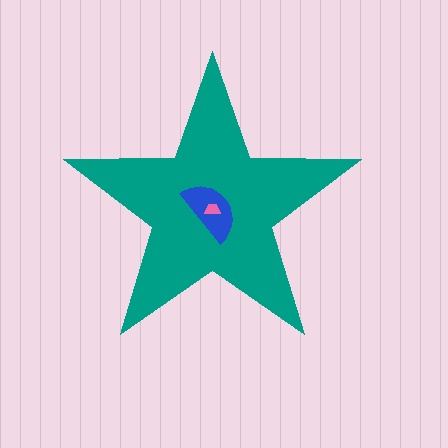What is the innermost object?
The pink trapezoid.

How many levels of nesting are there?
3.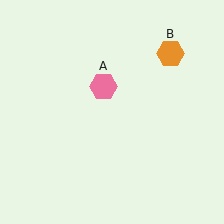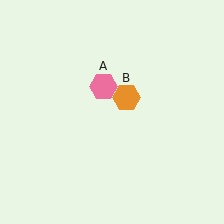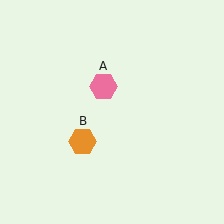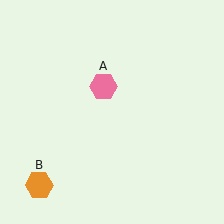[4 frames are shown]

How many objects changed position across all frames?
1 object changed position: orange hexagon (object B).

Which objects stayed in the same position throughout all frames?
Pink hexagon (object A) remained stationary.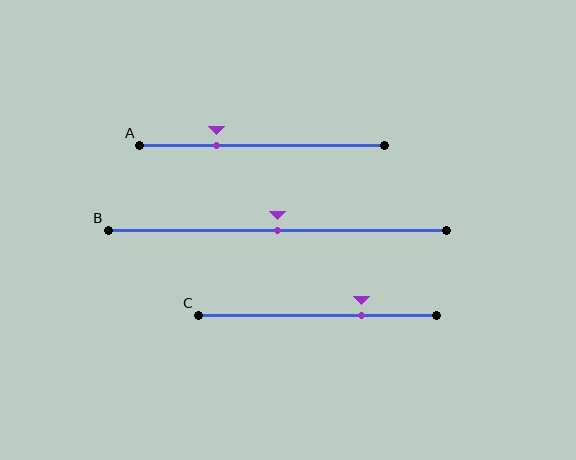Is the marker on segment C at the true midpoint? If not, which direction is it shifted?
No, the marker on segment C is shifted to the right by about 18% of the segment length.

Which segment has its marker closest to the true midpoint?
Segment B has its marker closest to the true midpoint.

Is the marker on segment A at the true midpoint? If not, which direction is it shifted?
No, the marker on segment A is shifted to the left by about 19% of the segment length.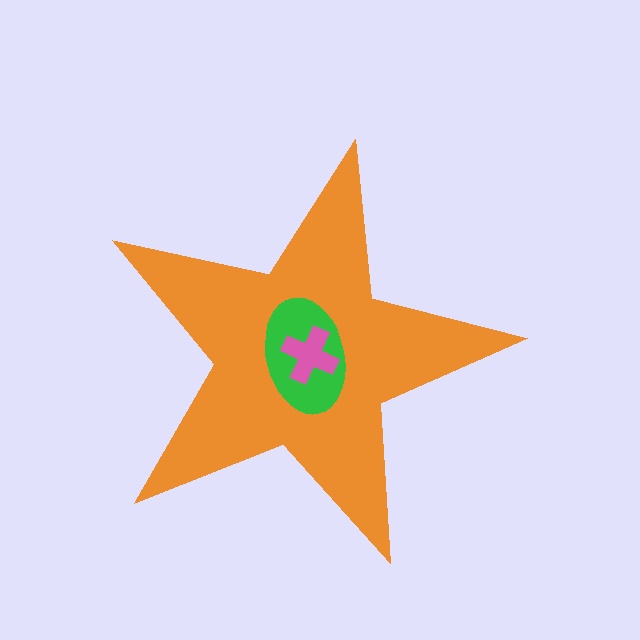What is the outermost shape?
The orange star.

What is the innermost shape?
The pink cross.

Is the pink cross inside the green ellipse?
Yes.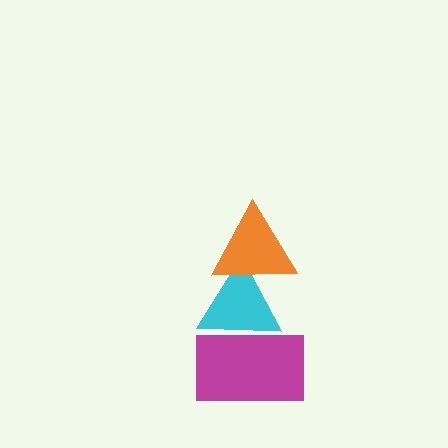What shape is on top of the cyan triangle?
The orange triangle is on top of the cyan triangle.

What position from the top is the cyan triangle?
The cyan triangle is 2nd from the top.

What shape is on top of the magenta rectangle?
The cyan triangle is on top of the magenta rectangle.